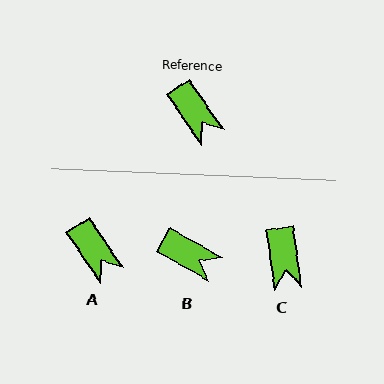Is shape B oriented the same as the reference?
No, it is off by about 26 degrees.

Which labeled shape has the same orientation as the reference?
A.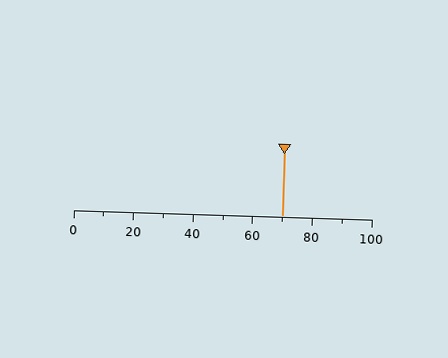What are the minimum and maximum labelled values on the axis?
The axis runs from 0 to 100.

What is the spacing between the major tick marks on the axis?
The major ticks are spaced 20 apart.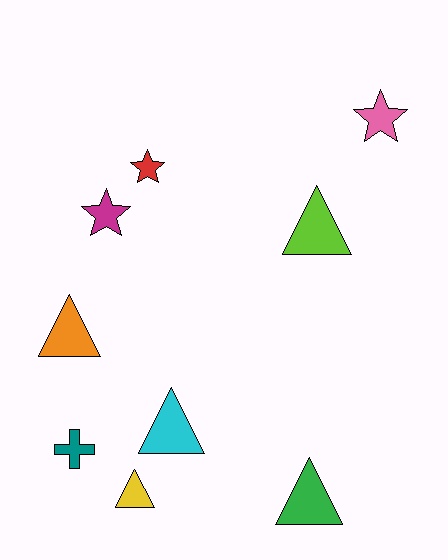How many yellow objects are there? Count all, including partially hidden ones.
There is 1 yellow object.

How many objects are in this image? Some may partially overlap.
There are 9 objects.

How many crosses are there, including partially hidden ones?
There is 1 cross.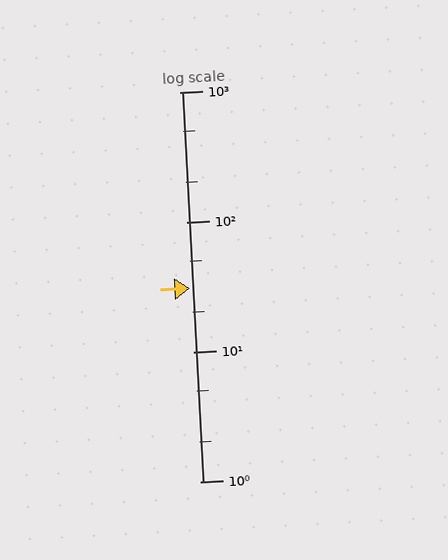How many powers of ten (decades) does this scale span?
The scale spans 3 decades, from 1 to 1000.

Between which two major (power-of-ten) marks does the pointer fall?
The pointer is between 10 and 100.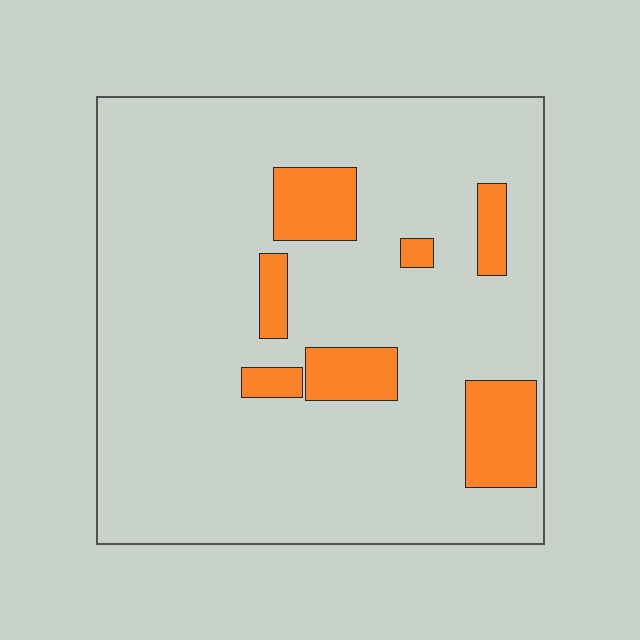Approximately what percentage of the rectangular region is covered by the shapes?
Approximately 15%.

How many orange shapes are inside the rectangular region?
7.